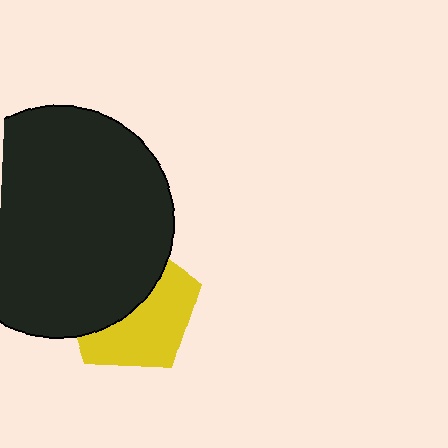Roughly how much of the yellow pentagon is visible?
About half of it is visible (roughly 50%).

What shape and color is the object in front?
The object in front is a black circle.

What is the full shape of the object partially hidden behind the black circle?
The partially hidden object is a yellow pentagon.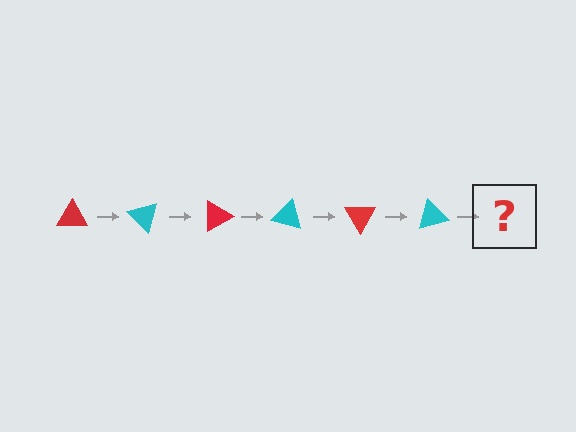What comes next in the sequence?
The next element should be a red triangle, rotated 270 degrees from the start.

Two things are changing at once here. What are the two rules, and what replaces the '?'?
The two rules are that it rotates 45 degrees each step and the color cycles through red and cyan. The '?' should be a red triangle, rotated 270 degrees from the start.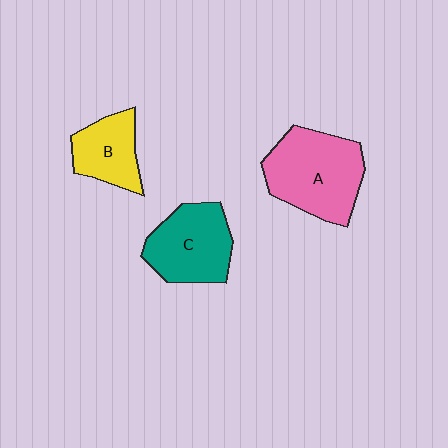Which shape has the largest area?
Shape A (pink).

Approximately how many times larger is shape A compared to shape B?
Approximately 1.8 times.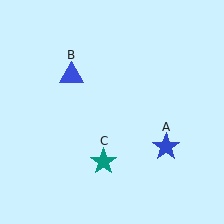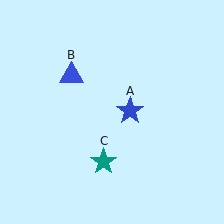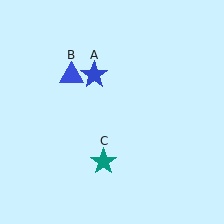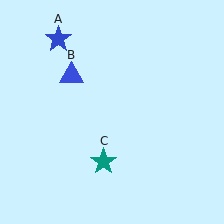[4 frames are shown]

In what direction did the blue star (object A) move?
The blue star (object A) moved up and to the left.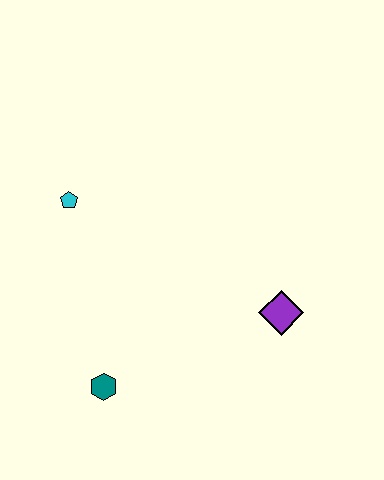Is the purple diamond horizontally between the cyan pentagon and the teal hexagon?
No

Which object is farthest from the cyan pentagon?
The purple diamond is farthest from the cyan pentagon.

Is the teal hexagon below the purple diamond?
Yes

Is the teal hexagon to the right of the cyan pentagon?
Yes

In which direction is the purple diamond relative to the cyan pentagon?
The purple diamond is to the right of the cyan pentagon.